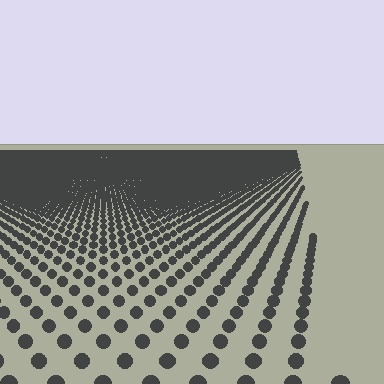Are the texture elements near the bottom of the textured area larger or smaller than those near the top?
Larger. Near the bottom, elements are closer to the viewer and appear at a bigger on-screen size.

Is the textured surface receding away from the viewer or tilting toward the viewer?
The surface is receding away from the viewer. Texture elements get smaller and denser toward the top.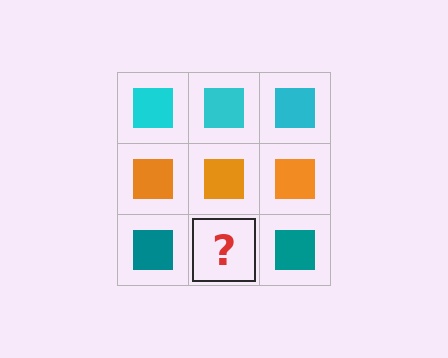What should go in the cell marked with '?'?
The missing cell should contain a teal square.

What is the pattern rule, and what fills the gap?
The rule is that each row has a consistent color. The gap should be filled with a teal square.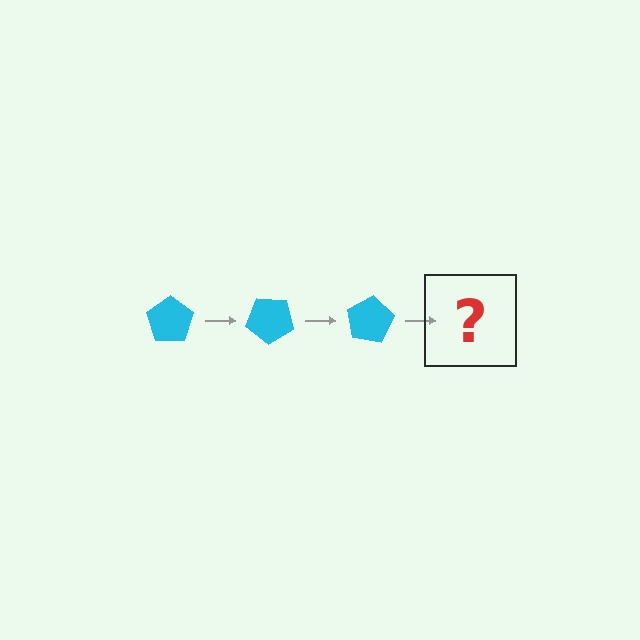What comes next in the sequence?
The next element should be a cyan pentagon rotated 120 degrees.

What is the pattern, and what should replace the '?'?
The pattern is that the pentagon rotates 40 degrees each step. The '?' should be a cyan pentagon rotated 120 degrees.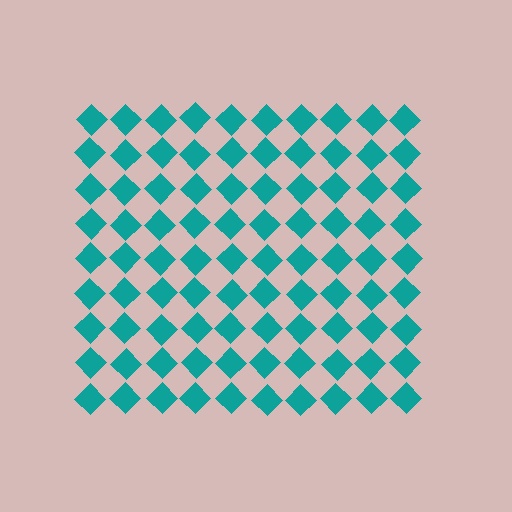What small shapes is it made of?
It is made of small diamonds.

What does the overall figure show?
The overall figure shows a square.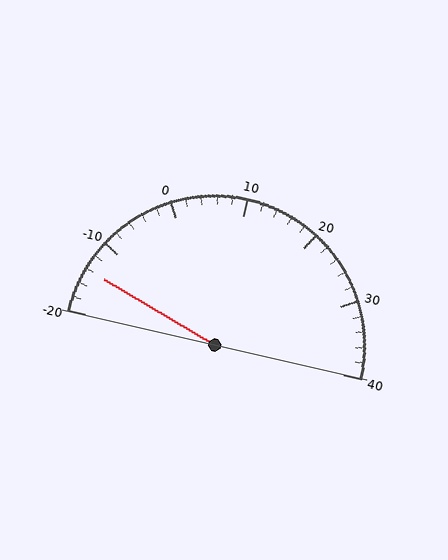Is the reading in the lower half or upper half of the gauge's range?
The reading is in the lower half of the range (-20 to 40).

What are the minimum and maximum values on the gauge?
The gauge ranges from -20 to 40.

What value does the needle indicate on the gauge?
The needle indicates approximately -14.